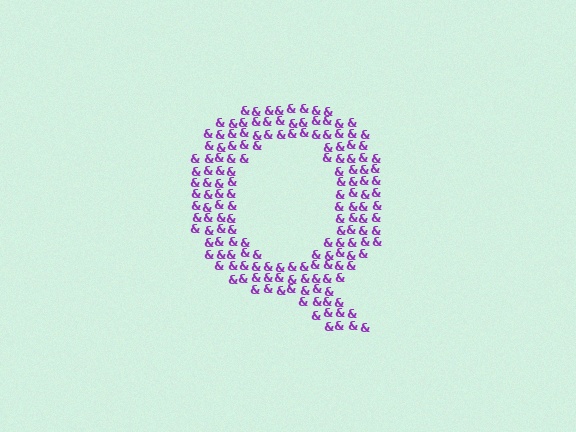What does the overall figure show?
The overall figure shows the letter Q.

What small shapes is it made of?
It is made of small ampersands.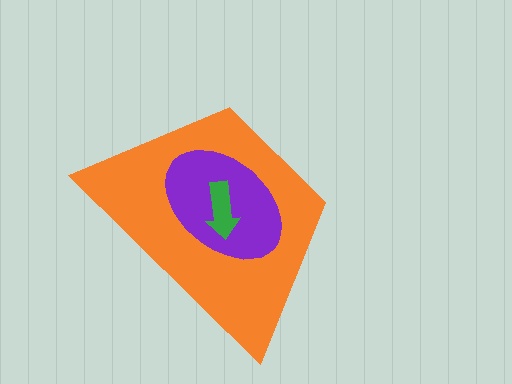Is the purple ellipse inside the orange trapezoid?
Yes.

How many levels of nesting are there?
3.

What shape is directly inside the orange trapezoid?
The purple ellipse.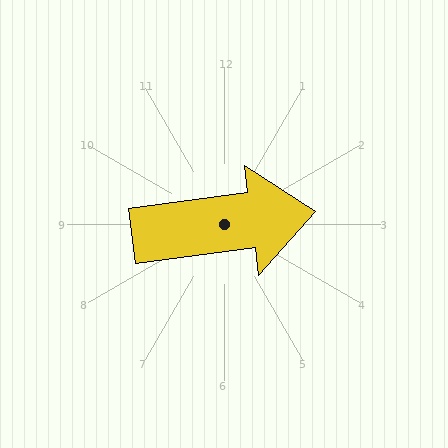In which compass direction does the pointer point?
East.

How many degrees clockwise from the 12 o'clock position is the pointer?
Approximately 82 degrees.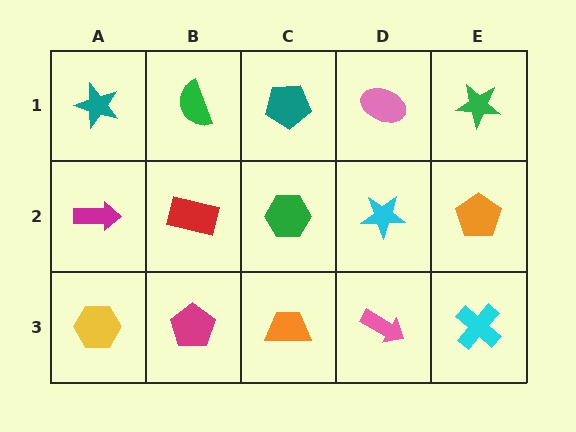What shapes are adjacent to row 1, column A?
A magenta arrow (row 2, column A), a green semicircle (row 1, column B).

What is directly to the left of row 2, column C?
A red rectangle.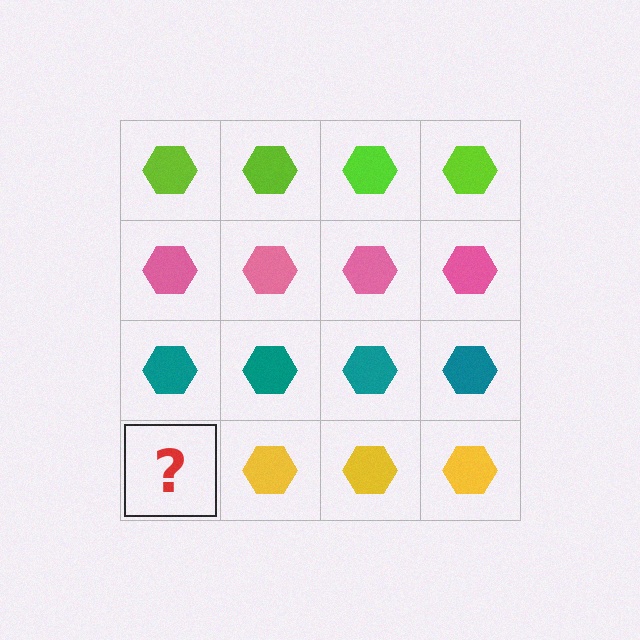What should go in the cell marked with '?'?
The missing cell should contain a yellow hexagon.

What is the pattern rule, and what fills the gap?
The rule is that each row has a consistent color. The gap should be filled with a yellow hexagon.